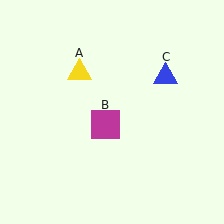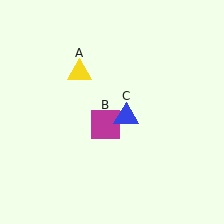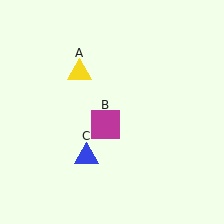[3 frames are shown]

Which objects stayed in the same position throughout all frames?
Yellow triangle (object A) and magenta square (object B) remained stationary.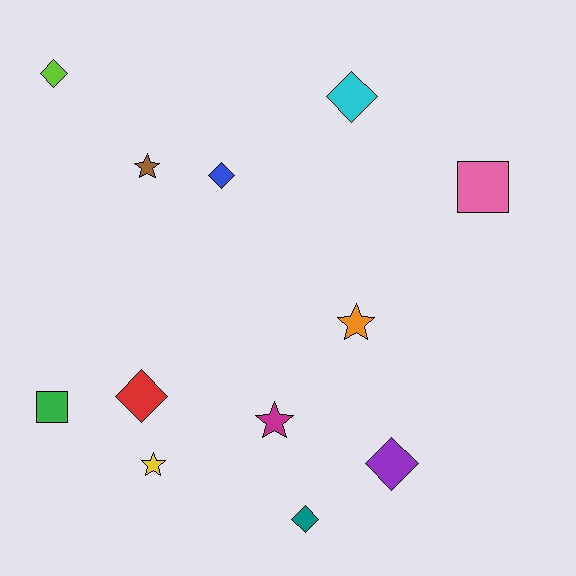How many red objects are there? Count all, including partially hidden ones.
There is 1 red object.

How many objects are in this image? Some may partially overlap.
There are 12 objects.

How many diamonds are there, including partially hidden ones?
There are 6 diamonds.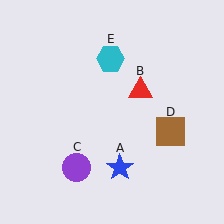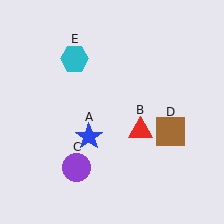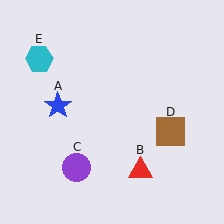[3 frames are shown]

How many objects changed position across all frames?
3 objects changed position: blue star (object A), red triangle (object B), cyan hexagon (object E).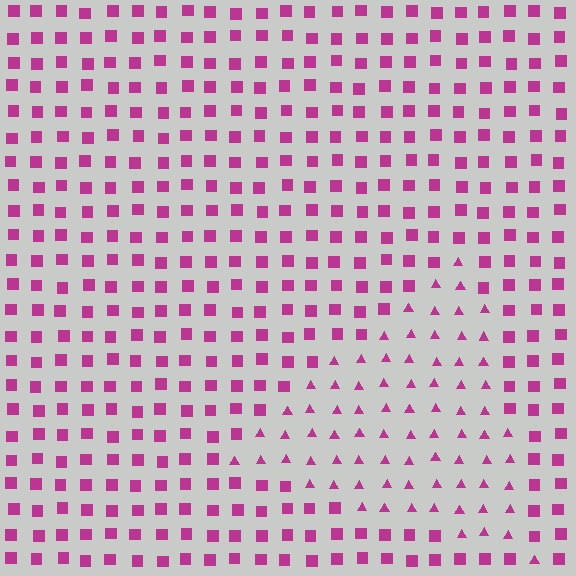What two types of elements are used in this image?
The image uses triangles inside the triangle region and squares outside it.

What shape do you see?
I see a triangle.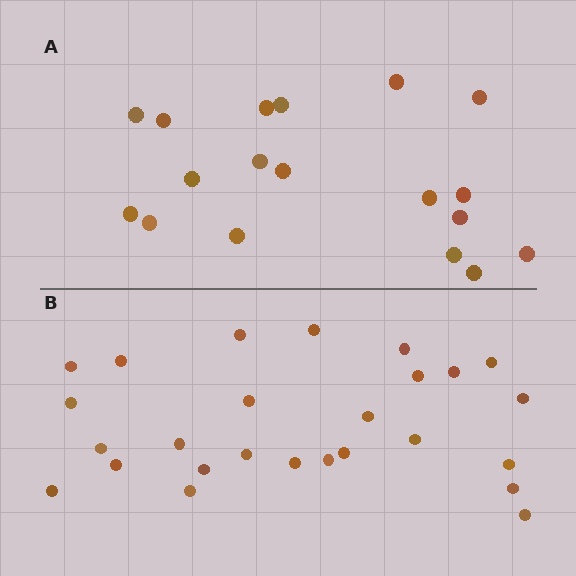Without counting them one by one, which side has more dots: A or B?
Region B (the bottom region) has more dots.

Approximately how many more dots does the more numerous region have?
Region B has roughly 8 or so more dots than region A.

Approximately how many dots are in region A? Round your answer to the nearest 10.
About 20 dots. (The exact count is 18, which rounds to 20.)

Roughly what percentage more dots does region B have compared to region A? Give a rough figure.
About 45% more.